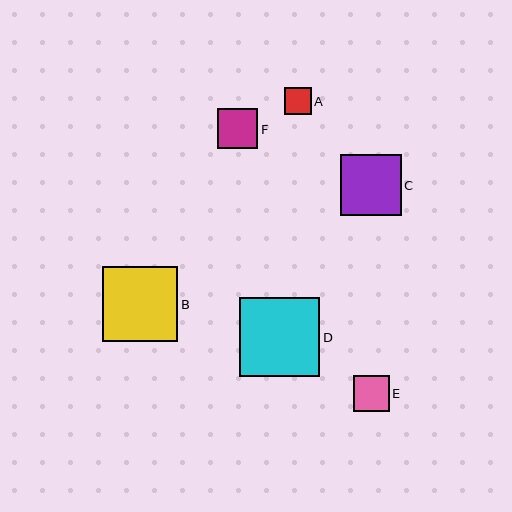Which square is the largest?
Square D is the largest with a size of approximately 80 pixels.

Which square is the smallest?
Square A is the smallest with a size of approximately 27 pixels.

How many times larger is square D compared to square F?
Square D is approximately 2.0 times the size of square F.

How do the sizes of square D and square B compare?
Square D and square B are approximately the same size.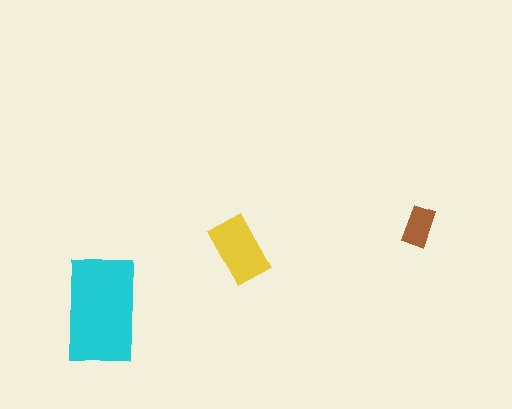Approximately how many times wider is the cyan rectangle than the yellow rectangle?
About 1.5 times wider.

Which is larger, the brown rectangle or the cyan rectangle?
The cyan one.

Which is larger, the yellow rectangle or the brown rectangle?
The yellow one.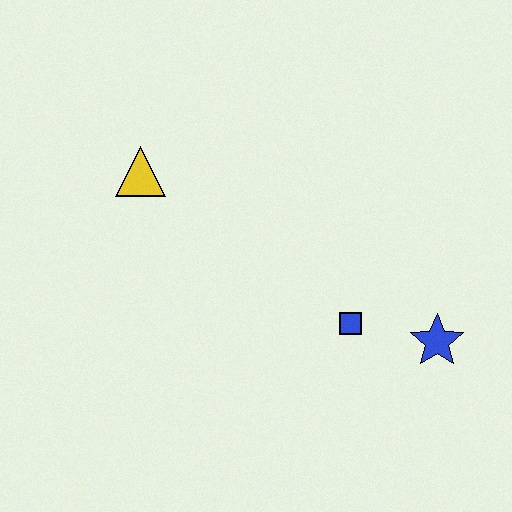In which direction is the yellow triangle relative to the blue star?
The yellow triangle is to the left of the blue star.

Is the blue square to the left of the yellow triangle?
No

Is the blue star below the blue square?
Yes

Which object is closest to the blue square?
The blue star is closest to the blue square.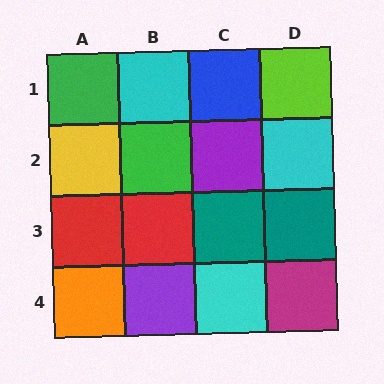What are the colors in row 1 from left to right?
Green, cyan, blue, lime.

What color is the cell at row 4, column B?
Purple.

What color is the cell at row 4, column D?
Magenta.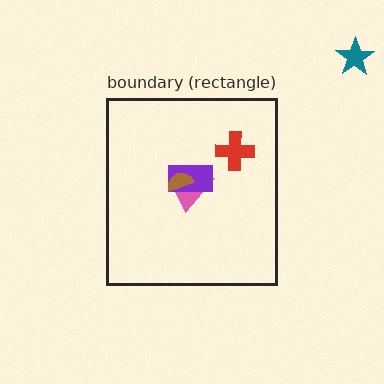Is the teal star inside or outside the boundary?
Outside.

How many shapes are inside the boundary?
4 inside, 1 outside.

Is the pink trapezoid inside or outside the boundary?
Inside.